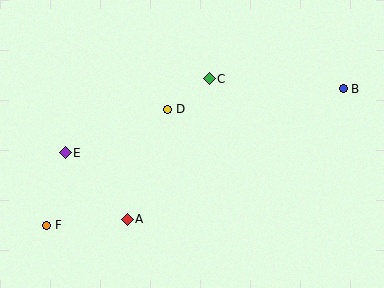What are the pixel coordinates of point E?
Point E is at (65, 153).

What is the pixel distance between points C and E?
The distance between C and E is 162 pixels.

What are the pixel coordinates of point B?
Point B is at (343, 89).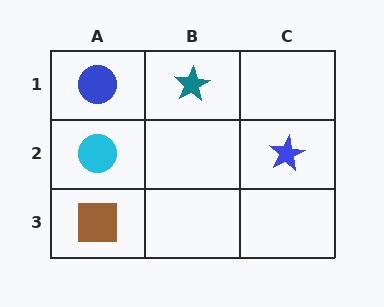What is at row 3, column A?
A brown square.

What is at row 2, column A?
A cyan circle.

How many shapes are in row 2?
2 shapes.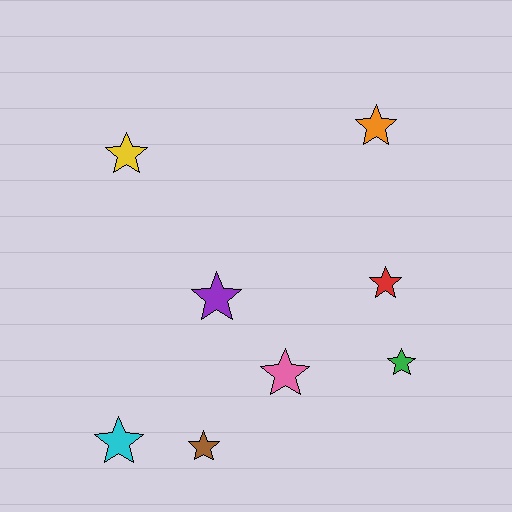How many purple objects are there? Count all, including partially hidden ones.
There is 1 purple object.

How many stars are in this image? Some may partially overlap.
There are 8 stars.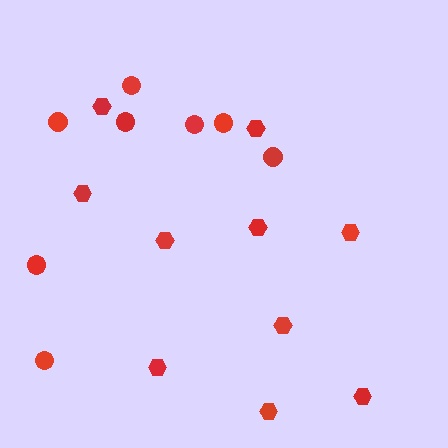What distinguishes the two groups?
There are 2 groups: one group of circles (8) and one group of hexagons (10).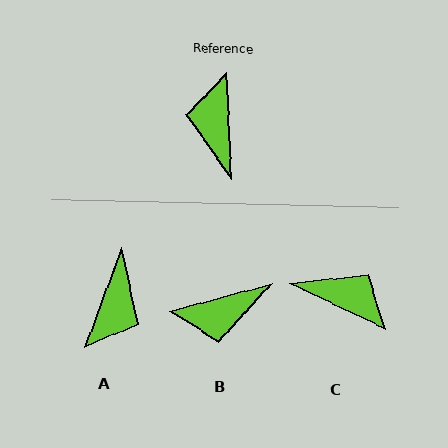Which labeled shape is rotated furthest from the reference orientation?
A, about 157 degrees away.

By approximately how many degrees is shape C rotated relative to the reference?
Approximately 119 degrees clockwise.